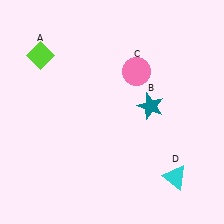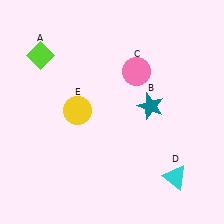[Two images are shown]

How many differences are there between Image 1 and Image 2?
There is 1 difference between the two images.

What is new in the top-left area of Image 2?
A yellow circle (E) was added in the top-left area of Image 2.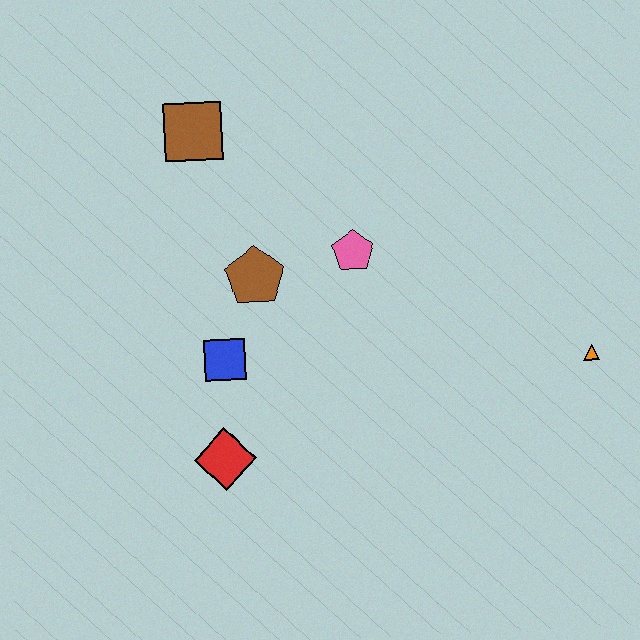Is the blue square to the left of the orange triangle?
Yes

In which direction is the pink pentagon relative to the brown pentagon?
The pink pentagon is to the right of the brown pentagon.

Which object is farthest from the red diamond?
The orange triangle is farthest from the red diamond.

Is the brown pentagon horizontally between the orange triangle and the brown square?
Yes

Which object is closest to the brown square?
The brown pentagon is closest to the brown square.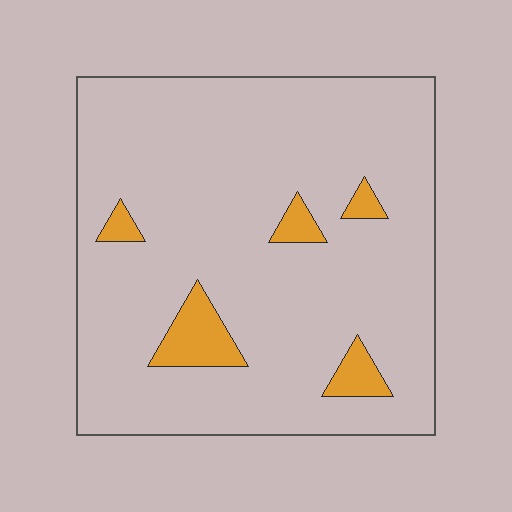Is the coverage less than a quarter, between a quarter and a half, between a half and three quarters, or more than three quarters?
Less than a quarter.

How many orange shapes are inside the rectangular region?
5.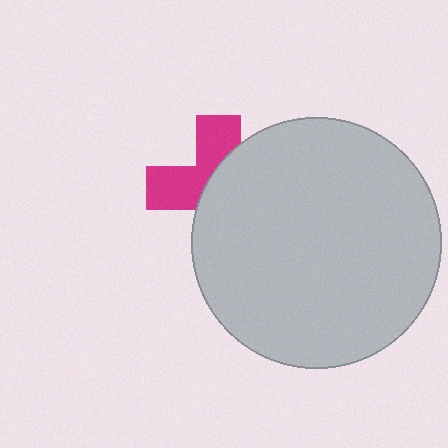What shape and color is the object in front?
The object in front is a light gray circle.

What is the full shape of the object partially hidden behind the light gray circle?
The partially hidden object is a magenta cross.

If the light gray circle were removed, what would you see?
You would see the complete magenta cross.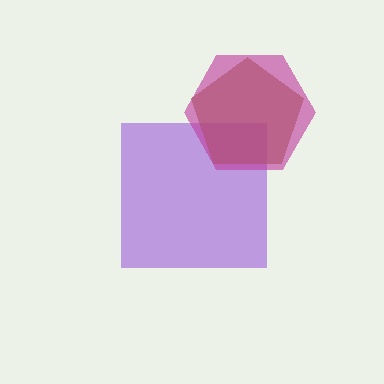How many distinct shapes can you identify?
There are 3 distinct shapes: a purple square, a brown pentagon, a magenta hexagon.